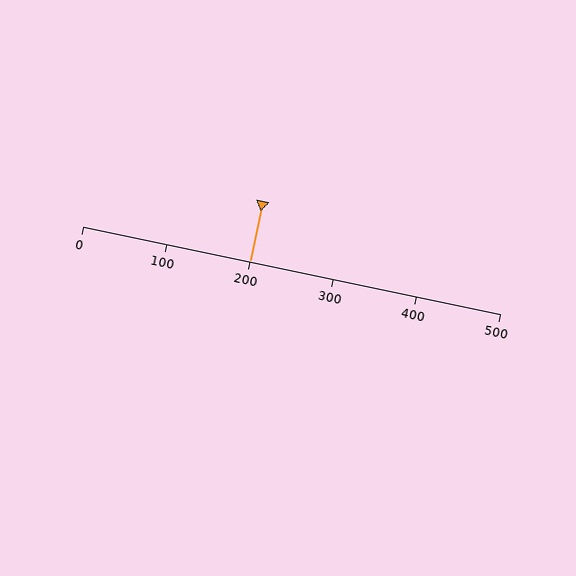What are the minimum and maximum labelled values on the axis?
The axis runs from 0 to 500.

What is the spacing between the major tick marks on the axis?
The major ticks are spaced 100 apart.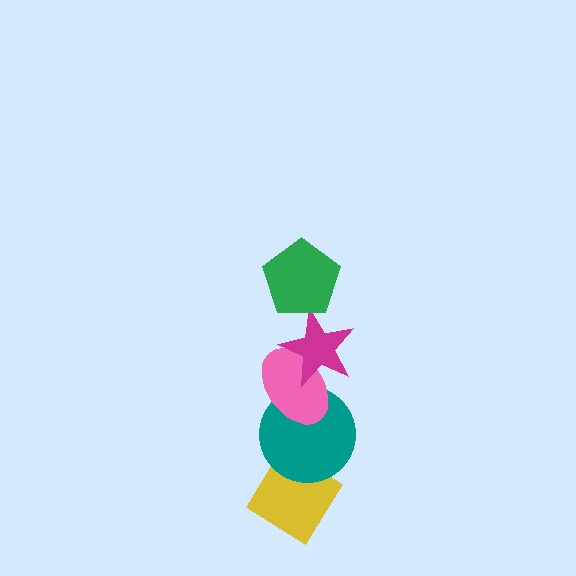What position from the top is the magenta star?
The magenta star is 2nd from the top.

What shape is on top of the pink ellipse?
The magenta star is on top of the pink ellipse.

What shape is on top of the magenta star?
The green pentagon is on top of the magenta star.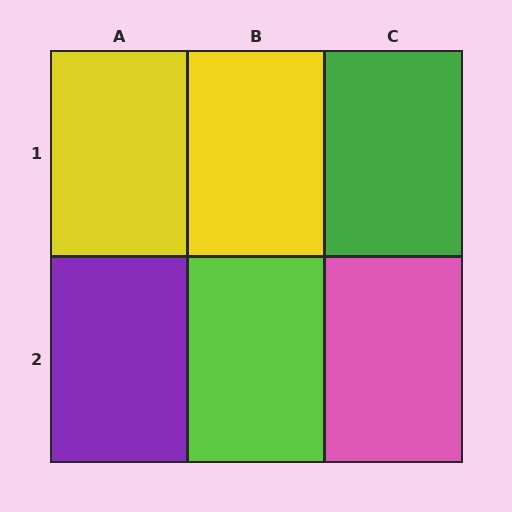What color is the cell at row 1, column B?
Yellow.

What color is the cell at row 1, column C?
Green.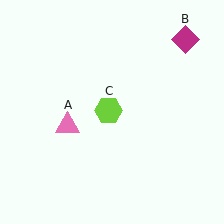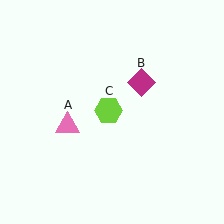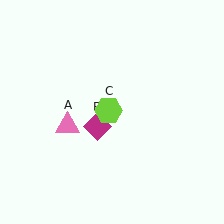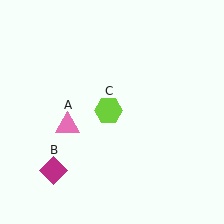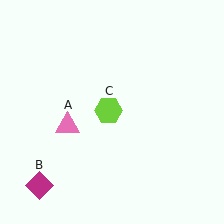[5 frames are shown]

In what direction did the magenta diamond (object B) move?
The magenta diamond (object B) moved down and to the left.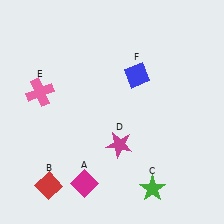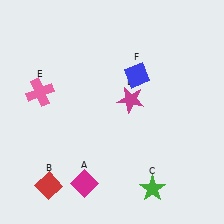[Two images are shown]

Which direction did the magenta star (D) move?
The magenta star (D) moved up.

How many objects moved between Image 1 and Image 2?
1 object moved between the two images.